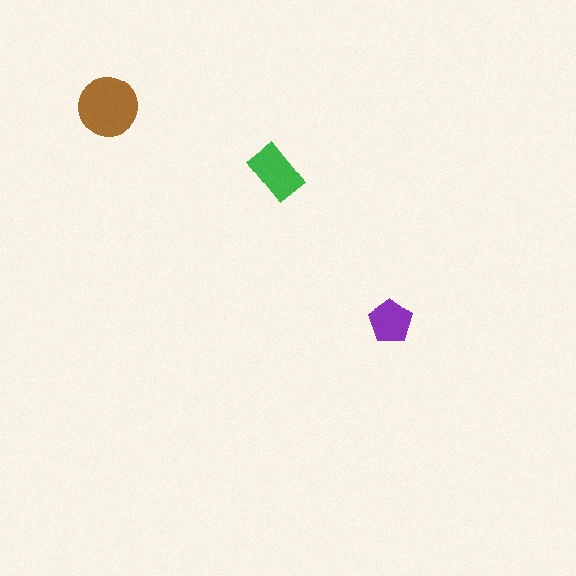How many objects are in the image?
There are 3 objects in the image.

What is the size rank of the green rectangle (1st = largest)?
2nd.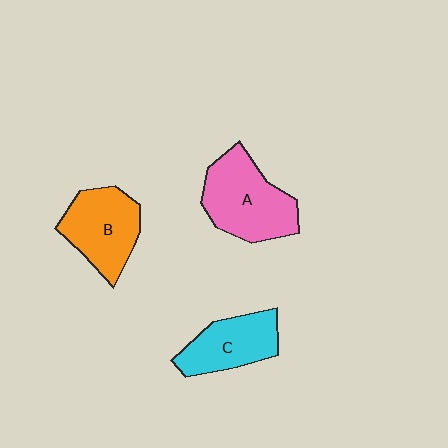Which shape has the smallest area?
Shape C (cyan).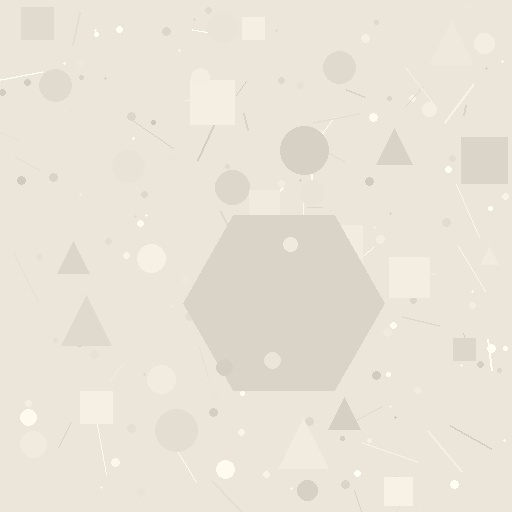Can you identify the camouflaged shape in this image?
The camouflaged shape is a hexagon.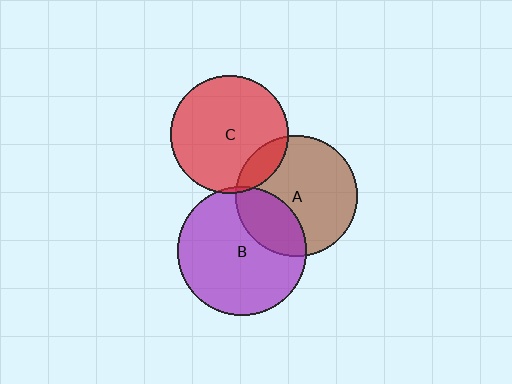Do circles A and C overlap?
Yes.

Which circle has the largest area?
Circle B (purple).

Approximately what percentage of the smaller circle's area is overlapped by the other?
Approximately 15%.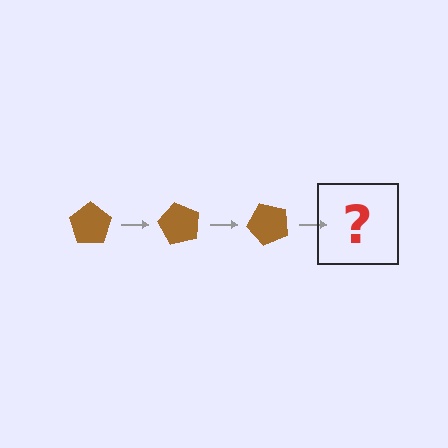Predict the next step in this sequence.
The next step is a brown pentagon rotated 180 degrees.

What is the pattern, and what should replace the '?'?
The pattern is that the pentagon rotates 60 degrees each step. The '?' should be a brown pentagon rotated 180 degrees.